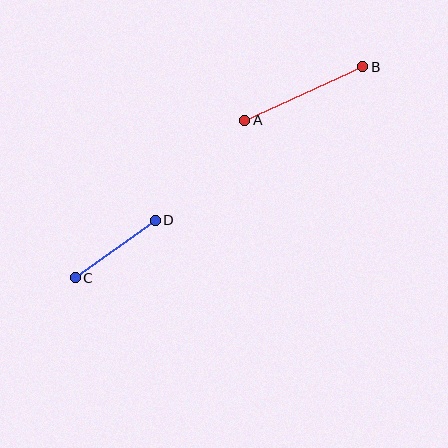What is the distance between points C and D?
The distance is approximately 98 pixels.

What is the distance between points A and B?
The distance is approximately 129 pixels.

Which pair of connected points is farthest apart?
Points A and B are farthest apart.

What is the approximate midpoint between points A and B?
The midpoint is at approximately (304, 93) pixels.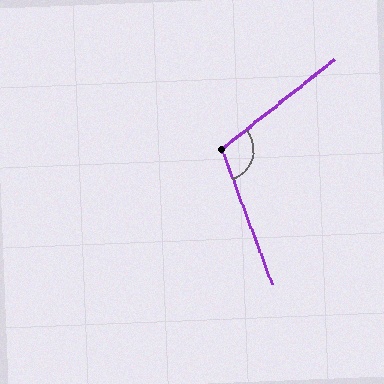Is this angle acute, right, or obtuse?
It is obtuse.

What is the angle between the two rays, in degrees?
Approximately 108 degrees.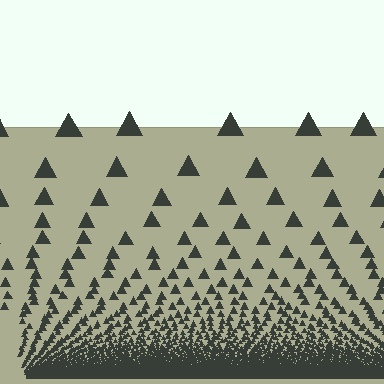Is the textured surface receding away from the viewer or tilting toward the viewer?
The surface appears to tilt toward the viewer. Texture elements get larger and sparser toward the top.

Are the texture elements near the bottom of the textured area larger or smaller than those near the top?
Smaller. The gradient is inverted — elements near the bottom are smaller and denser.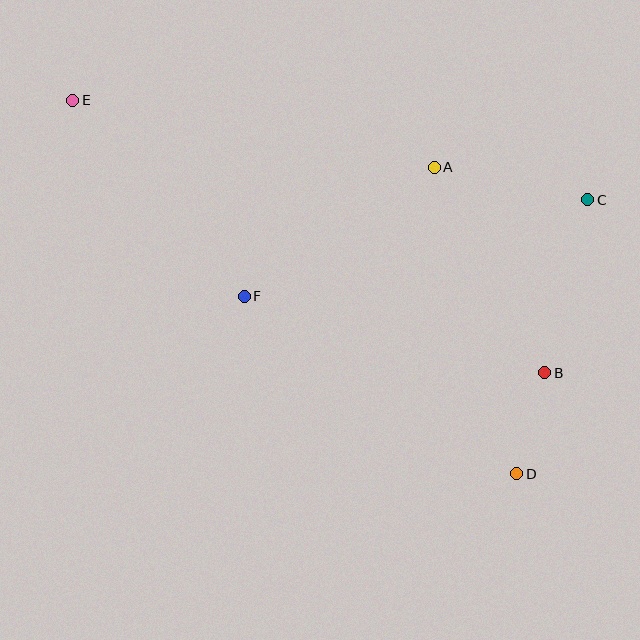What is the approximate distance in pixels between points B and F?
The distance between B and F is approximately 310 pixels.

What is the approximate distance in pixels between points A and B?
The distance between A and B is approximately 233 pixels.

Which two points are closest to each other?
Points B and D are closest to each other.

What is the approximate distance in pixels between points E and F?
The distance between E and F is approximately 260 pixels.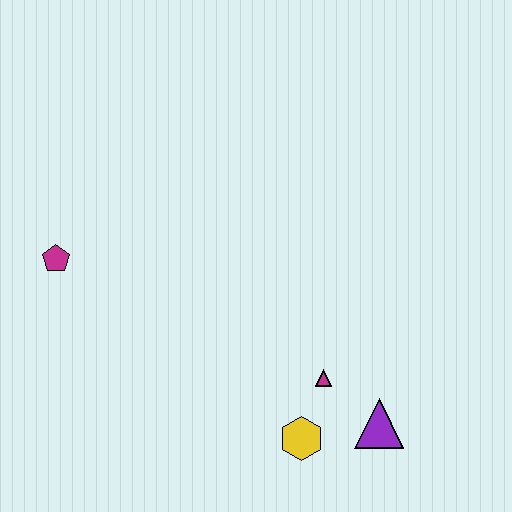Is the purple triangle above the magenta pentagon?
No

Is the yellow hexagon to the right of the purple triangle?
No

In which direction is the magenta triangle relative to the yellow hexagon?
The magenta triangle is above the yellow hexagon.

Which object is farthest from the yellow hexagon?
The magenta pentagon is farthest from the yellow hexagon.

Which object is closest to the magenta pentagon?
The magenta triangle is closest to the magenta pentagon.